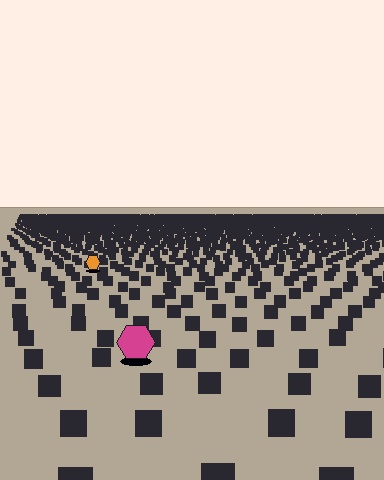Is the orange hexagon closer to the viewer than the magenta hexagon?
No. The magenta hexagon is closer — you can tell from the texture gradient: the ground texture is coarser near it.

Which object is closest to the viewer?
The magenta hexagon is closest. The texture marks near it are larger and more spread out.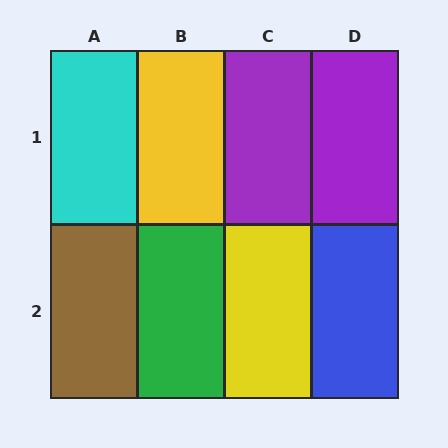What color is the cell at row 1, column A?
Cyan.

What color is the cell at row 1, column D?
Purple.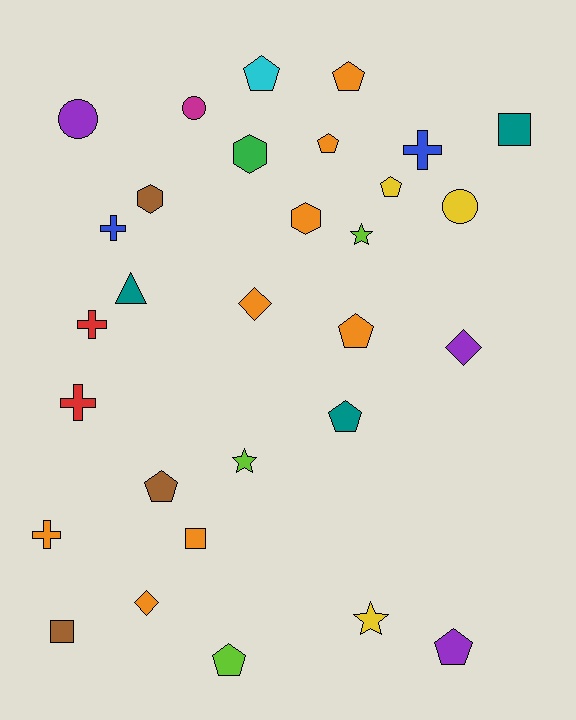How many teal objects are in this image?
There are 3 teal objects.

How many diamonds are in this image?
There are 3 diamonds.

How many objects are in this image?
There are 30 objects.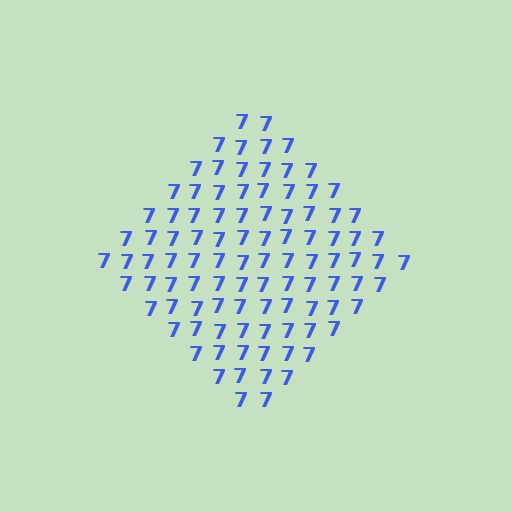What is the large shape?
The large shape is a diamond.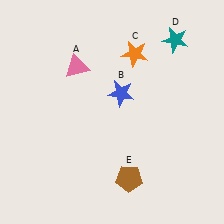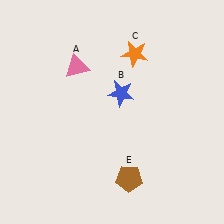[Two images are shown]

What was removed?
The teal star (D) was removed in Image 2.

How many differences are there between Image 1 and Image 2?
There is 1 difference between the two images.